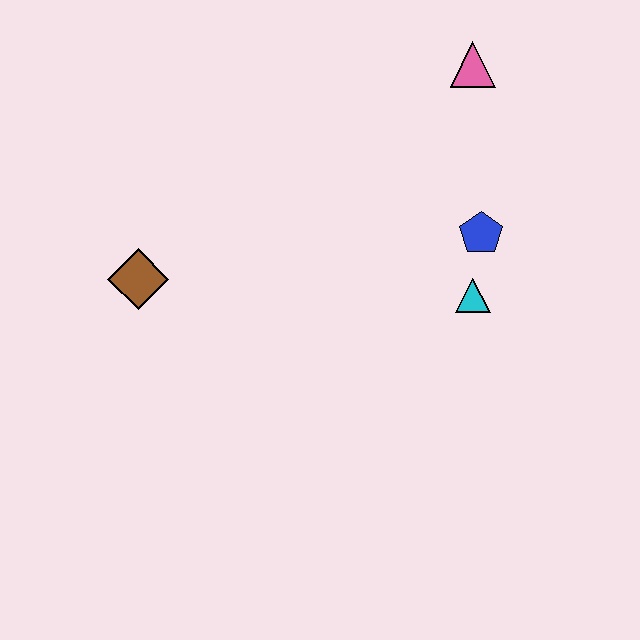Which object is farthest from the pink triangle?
The brown diamond is farthest from the pink triangle.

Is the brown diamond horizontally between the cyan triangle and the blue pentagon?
No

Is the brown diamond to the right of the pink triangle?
No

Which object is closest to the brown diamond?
The cyan triangle is closest to the brown diamond.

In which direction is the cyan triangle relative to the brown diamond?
The cyan triangle is to the right of the brown diamond.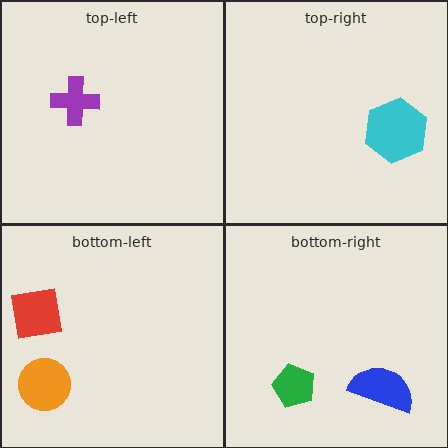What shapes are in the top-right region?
The cyan hexagon.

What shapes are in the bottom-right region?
The green pentagon, the blue semicircle.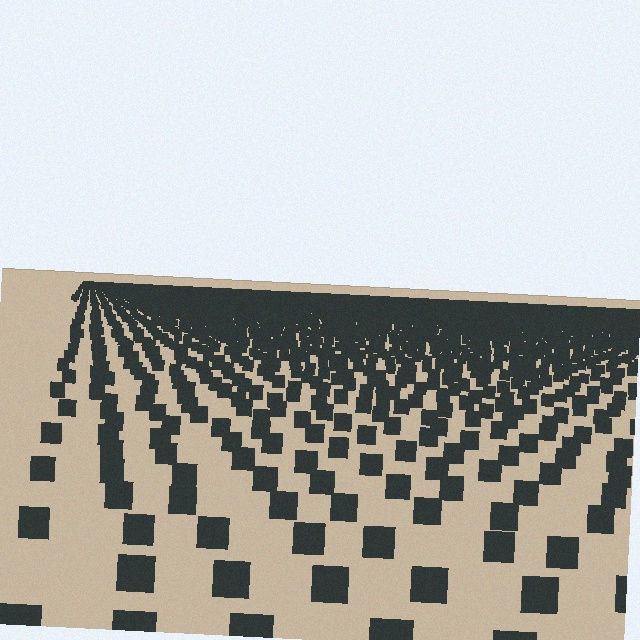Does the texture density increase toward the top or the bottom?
Density increases toward the top.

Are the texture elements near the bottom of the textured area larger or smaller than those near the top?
Larger. Near the bottom, elements are closer to the viewer and appear at a bigger on-screen size.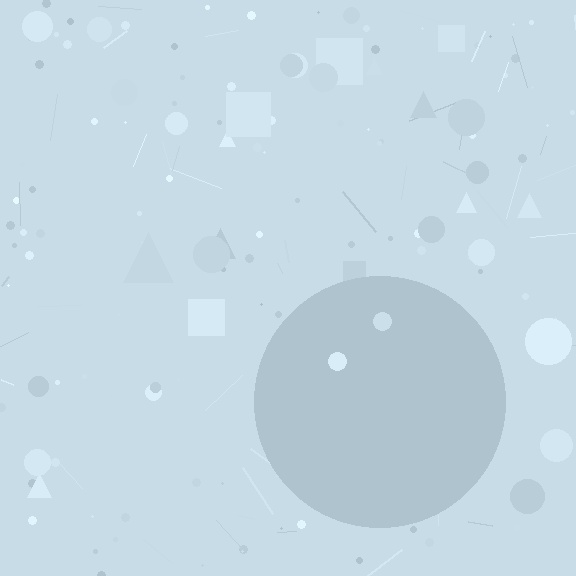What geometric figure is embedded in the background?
A circle is embedded in the background.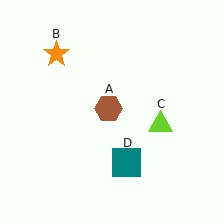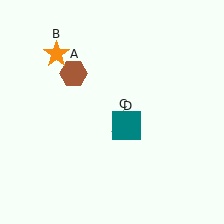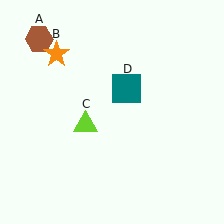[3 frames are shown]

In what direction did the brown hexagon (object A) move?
The brown hexagon (object A) moved up and to the left.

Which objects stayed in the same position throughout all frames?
Orange star (object B) remained stationary.